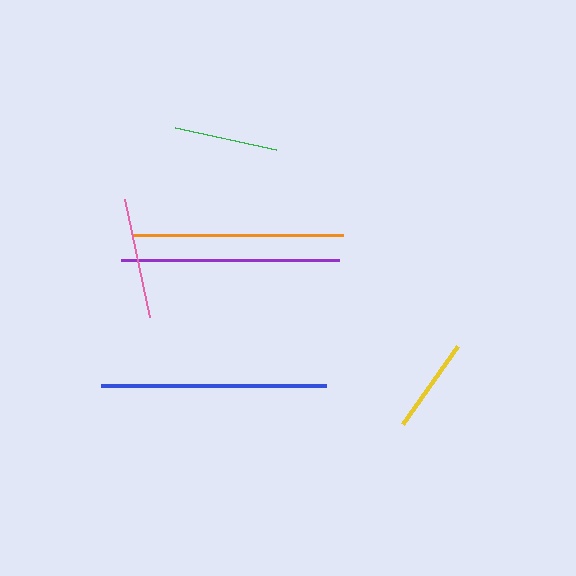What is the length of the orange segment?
The orange segment is approximately 211 pixels long.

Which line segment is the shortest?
The yellow line is the shortest at approximately 96 pixels.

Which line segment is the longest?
The blue line is the longest at approximately 224 pixels.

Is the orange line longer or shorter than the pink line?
The orange line is longer than the pink line.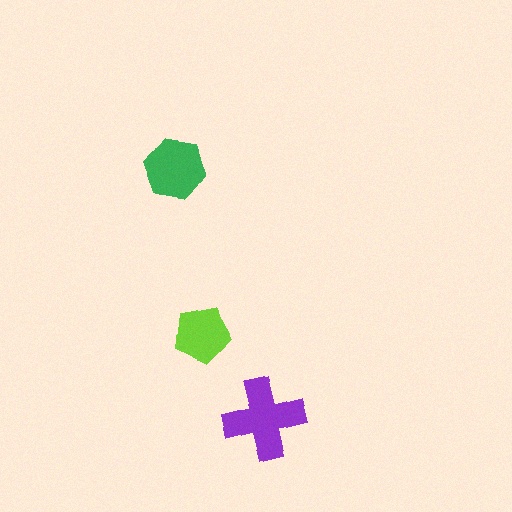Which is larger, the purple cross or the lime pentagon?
The purple cross.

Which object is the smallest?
The lime pentagon.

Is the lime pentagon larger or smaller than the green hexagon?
Smaller.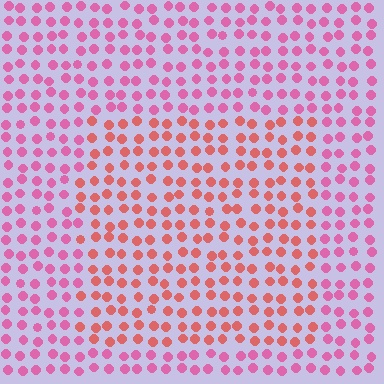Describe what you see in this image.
The image is filled with small pink elements in a uniform arrangement. A rectangle-shaped region is visible where the elements are tinted to a slightly different hue, forming a subtle color boundary.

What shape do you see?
I see a rectangle.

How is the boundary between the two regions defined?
The boundary is defined purely by a slight shift in hue (about 34 degrees). Spacing, size, and orientation are identical on both sides.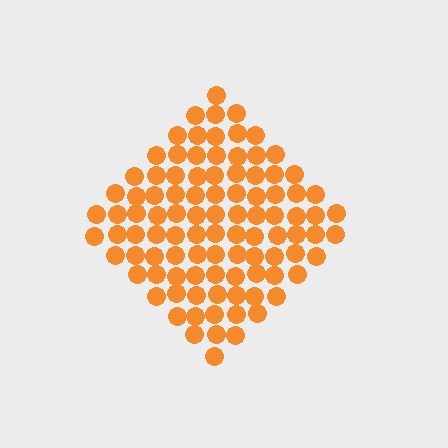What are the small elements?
The small elements are circles.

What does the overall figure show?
The overall figure shows a diamond.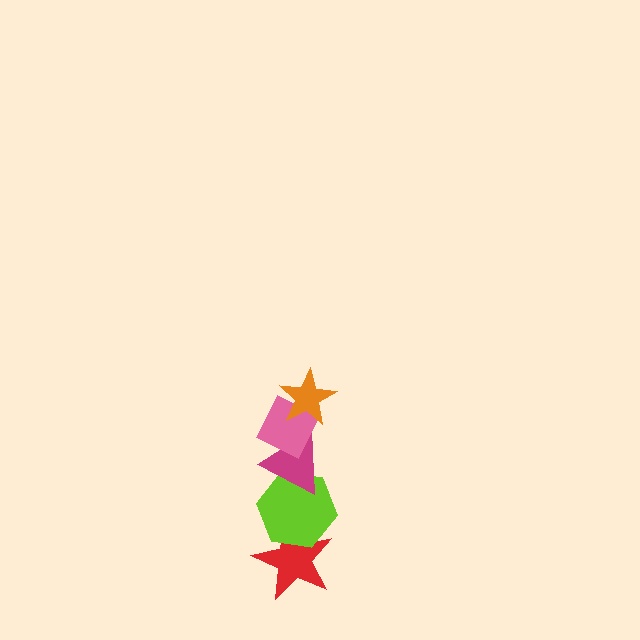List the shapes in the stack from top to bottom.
From top to bottom: the orange star, the pink diamond, the magenta triangle, the lime hexagon, the red star.